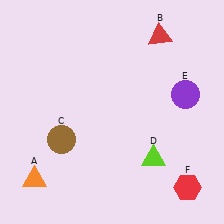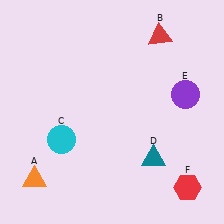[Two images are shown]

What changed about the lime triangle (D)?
In Image 1, D is lime. In Image 2, it changed to teal.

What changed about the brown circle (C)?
In Image 1, C is brown. In Image 2, it changed to cyan.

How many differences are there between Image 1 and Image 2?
There are 2 differences between the two images.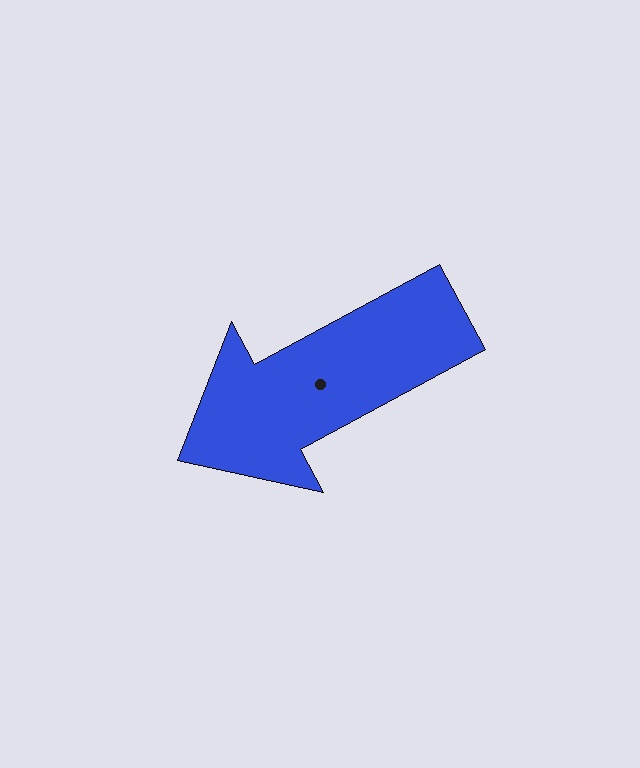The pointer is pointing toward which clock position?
Roughly 8 o'clock.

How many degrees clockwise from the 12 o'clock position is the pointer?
Approximately 242 degrees.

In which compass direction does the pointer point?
Southwest.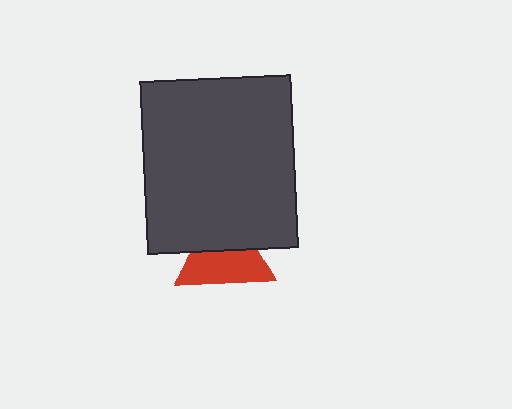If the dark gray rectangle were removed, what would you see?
You would see the complete red triangle.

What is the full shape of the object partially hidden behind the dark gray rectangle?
The partially hidden object is a red triangle.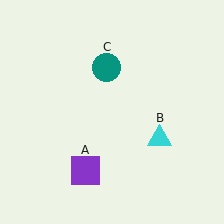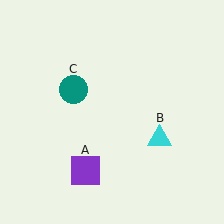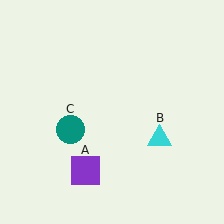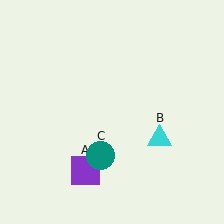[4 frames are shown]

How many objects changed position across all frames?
1 object changed position: teal circle (object C).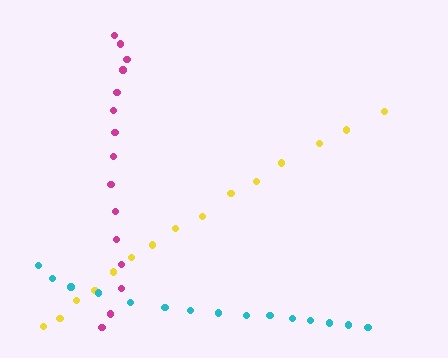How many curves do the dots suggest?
There are 3 distinct paths.